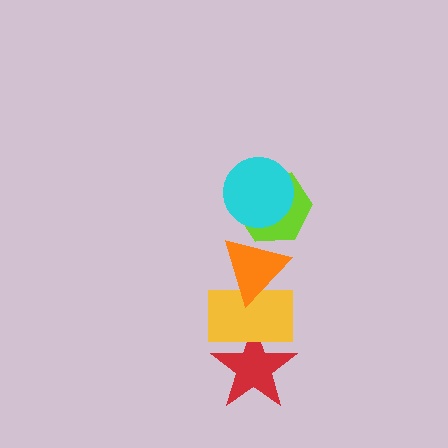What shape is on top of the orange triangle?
The lime hexagon is on top of the orange triangle.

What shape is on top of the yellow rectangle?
The orange triangle is on top of the yellow rectangle.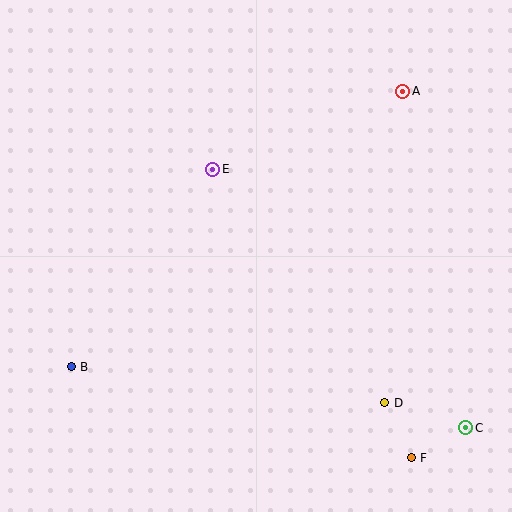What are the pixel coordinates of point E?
Point E is at (213, 169).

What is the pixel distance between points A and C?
The distance between A and C is 342 pixels.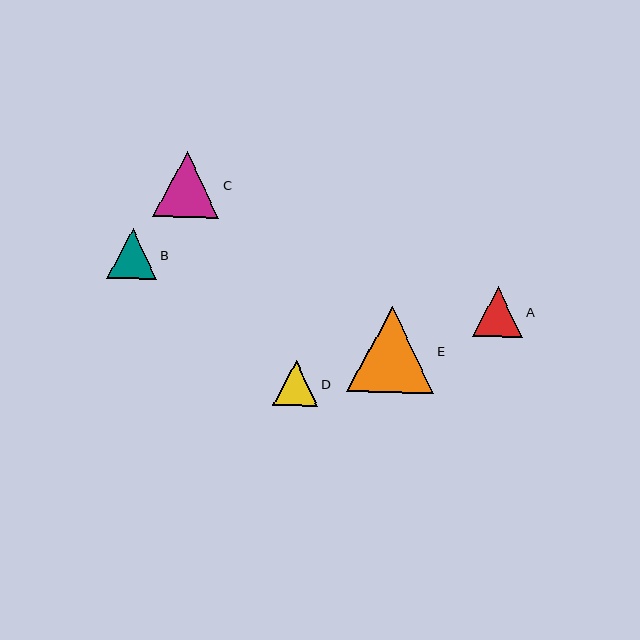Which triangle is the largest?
Triangle E is the largest with a size of approximately 86 pixels.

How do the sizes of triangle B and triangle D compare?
Triangle B and triangle D are approximately the same size.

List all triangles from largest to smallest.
From largest to smallest: E, C, A, B, D.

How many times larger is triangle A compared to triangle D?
Triangle A is approximately 1.1 times the size of triangle D.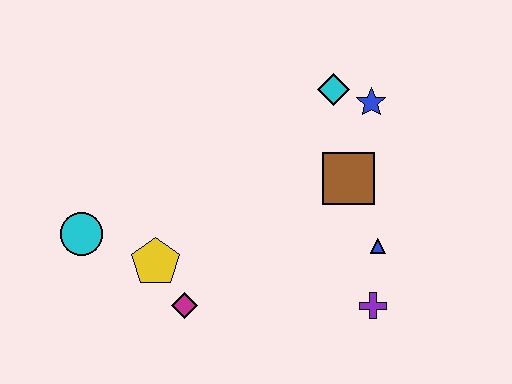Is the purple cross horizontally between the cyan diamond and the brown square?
No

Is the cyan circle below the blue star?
Yes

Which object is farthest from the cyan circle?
The blue star is farthest from the cyan circle.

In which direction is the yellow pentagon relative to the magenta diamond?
The yellow pentagon is above the magenta diamond.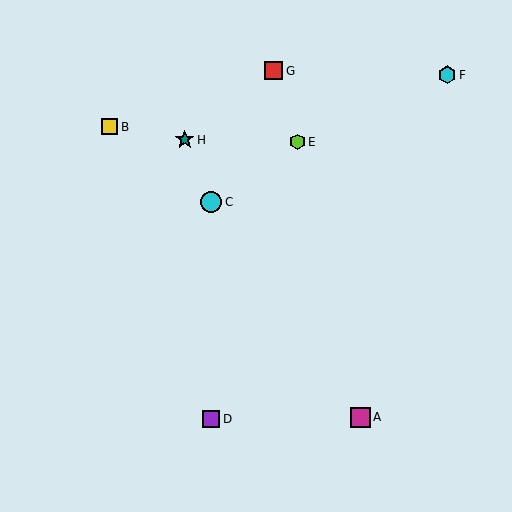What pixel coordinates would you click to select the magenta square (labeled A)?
Click at (360, 417) to select the magenta square A.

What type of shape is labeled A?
Shape A is a magenta square.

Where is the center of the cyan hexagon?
The center of the cyan hexagon is at (447, 75).